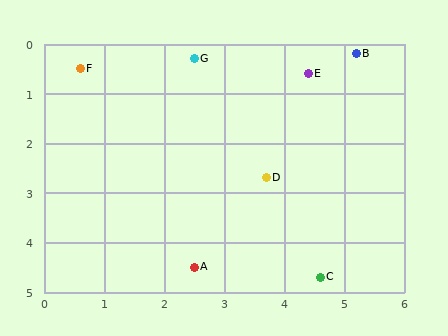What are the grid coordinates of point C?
Point C is at approximately (4.6, 4.7).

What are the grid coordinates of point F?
Point F is at approximately (0.6, 0.5).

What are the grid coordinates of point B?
Point B is at approximately (5.2, 0.2).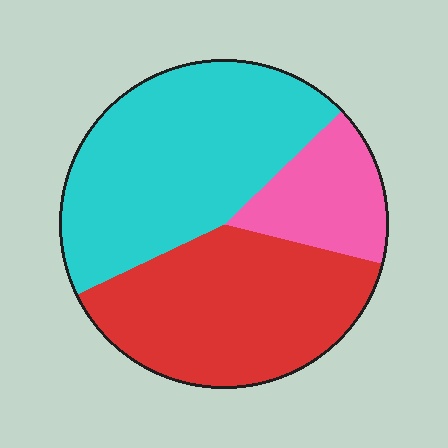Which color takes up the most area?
Cyan, at roughly 45%.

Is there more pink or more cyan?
Cyan.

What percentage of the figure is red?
Red takes up about two fifths (2/5) of the figure.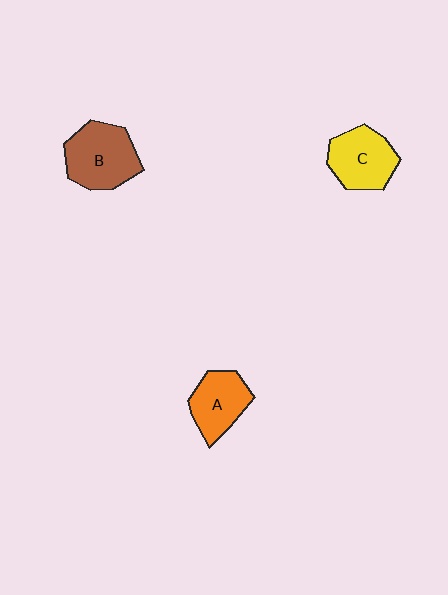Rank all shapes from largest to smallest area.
From largest to smallest: B (brown), C (yellow), A (orange).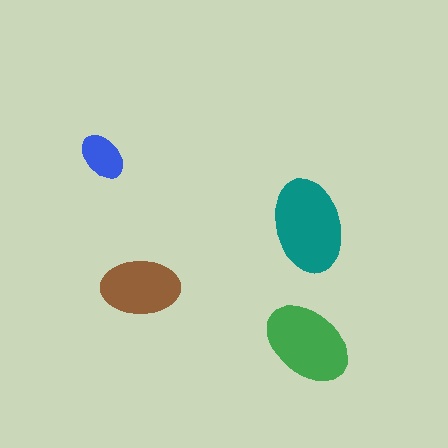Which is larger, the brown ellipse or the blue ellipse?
The brown one.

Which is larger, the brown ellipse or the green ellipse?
The green one.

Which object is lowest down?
The green ellipse is bottommost.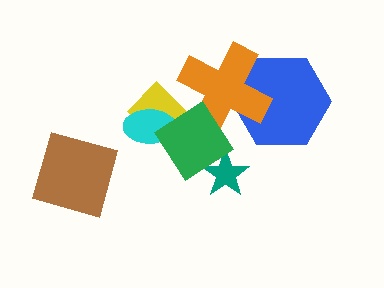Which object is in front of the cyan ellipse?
The green diamond is in front of the cyan ellipse.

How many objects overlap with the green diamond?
4 objects overlap with the green diamond.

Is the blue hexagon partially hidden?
Yes, it is partially covered by another shape.